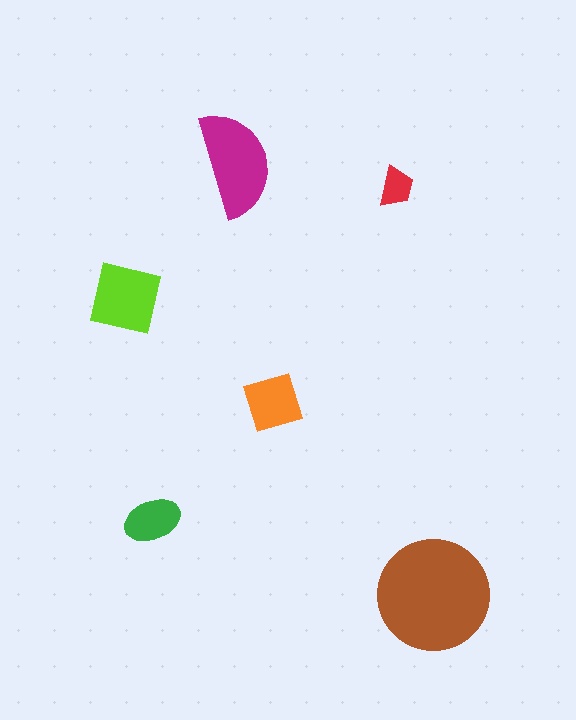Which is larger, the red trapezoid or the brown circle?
The brown circle.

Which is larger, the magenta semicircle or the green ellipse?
The magenta semicircle.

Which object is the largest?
The brown circle.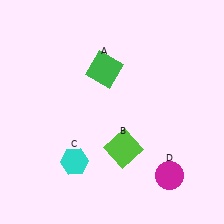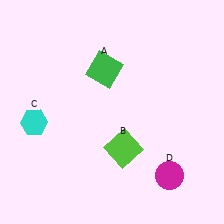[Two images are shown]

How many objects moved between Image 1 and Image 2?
1 object moved between the two images.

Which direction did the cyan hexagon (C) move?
The cyan hexagon (C) moved left.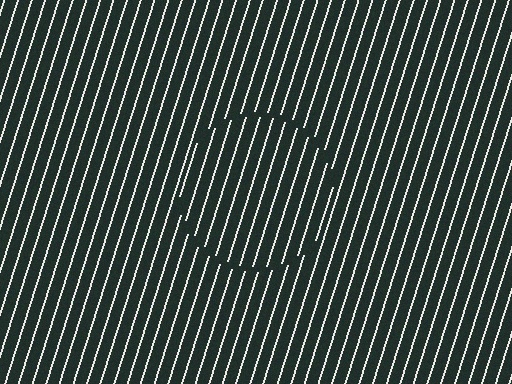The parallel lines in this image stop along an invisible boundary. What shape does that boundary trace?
An illusory circle. The interior of the shape contains the same grating, shifted by half a period — the contour is defined by the phase discontinuity where line-ends from the inner and outer gratings abut.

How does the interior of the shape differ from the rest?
The interior of the shape contains the same grating, shifted by half a period — the contour is defined by the phase discontinuity where line-ends from the inner and outer gratings abut.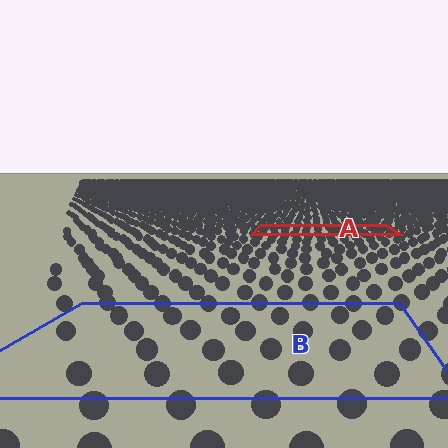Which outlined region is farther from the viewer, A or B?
Region A is farther from the viewer — the texture elements inside it appear smaller and more densely packed.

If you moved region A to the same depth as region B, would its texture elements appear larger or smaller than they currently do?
They would appear larger. At a closer depth, the same texture elements are projected at a bigger on-screen size.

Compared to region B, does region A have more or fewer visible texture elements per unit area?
Region A has more texture elements per unit area — they are packed more densely because it is farther away.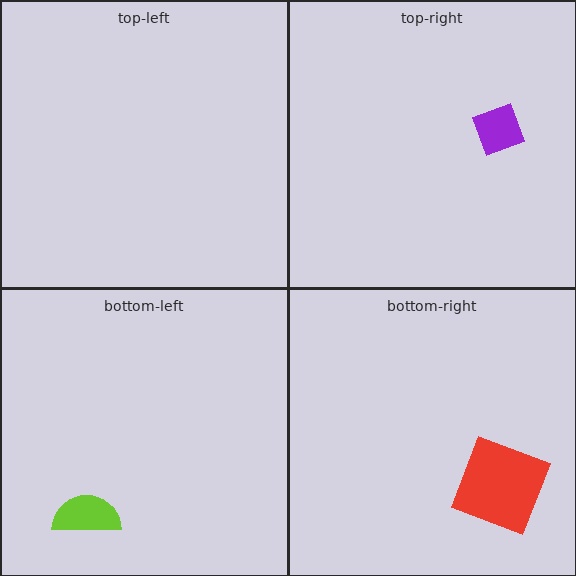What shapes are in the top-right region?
The purple diamond.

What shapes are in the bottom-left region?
The lime semicircle.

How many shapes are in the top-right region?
1.